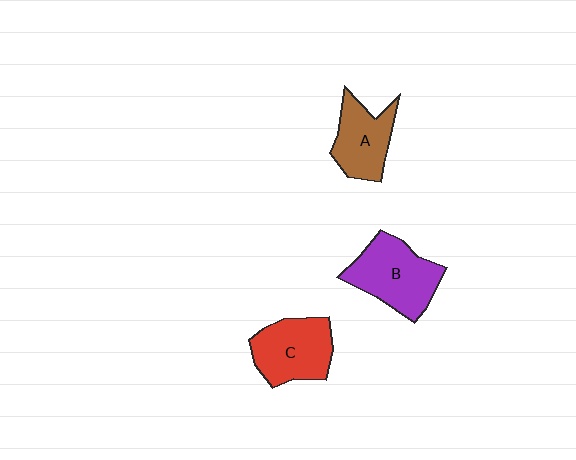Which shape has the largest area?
Shape B (purple).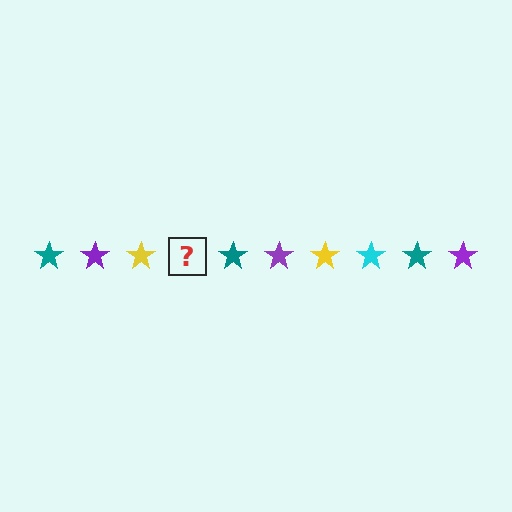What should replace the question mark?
The question mark should be replaced with a cyan star.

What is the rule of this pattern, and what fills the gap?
The rule is that the pattern cycles through teal, purple, yellow, cyan stars. The gap should be filled with a cyan star.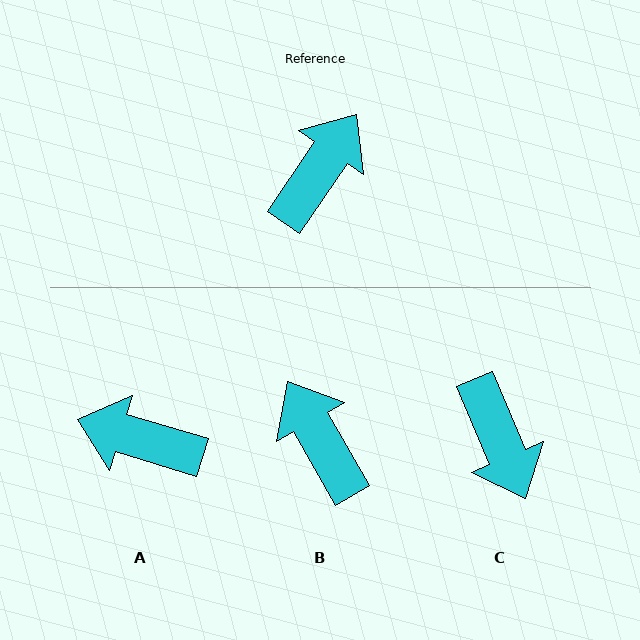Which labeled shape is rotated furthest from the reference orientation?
C, about 123 degrees away.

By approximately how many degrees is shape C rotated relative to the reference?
Approximately 123 degrees clockwise.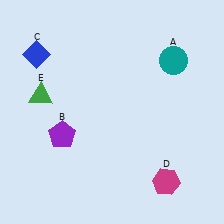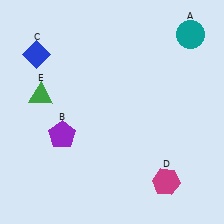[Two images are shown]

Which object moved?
The teal circle (A) moved up.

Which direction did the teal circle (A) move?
The teal circle (A) moved up.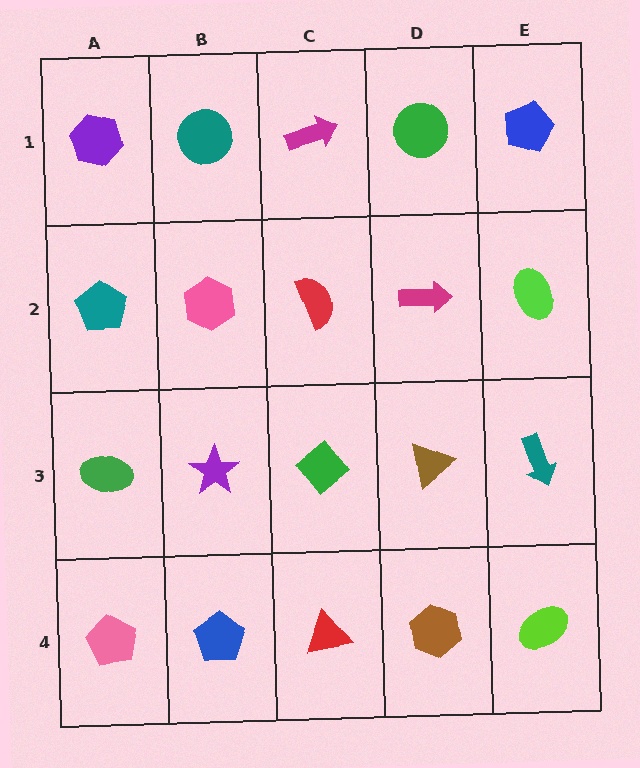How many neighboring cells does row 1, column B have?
3.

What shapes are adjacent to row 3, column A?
A teal pentagon (row 2, column A), a pink pentagon (row 4, column A), a purple star (row 3, column B).